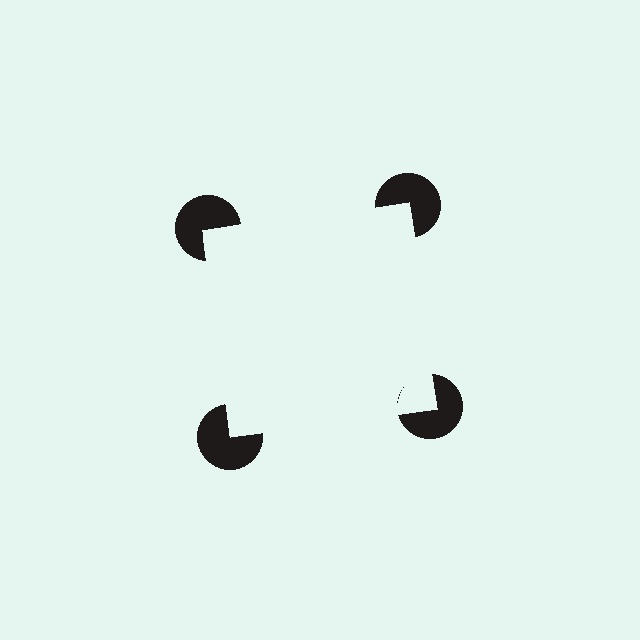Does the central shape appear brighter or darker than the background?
It typically appears slightly brighter than the background, even though no actual brightness change is drawn.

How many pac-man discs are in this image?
There are 4 — one at each vertex of the illusory square.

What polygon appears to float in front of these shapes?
An illusory square — its edges are inferred from the aligned wedge cuts in the pac-man discs, not physically drawn.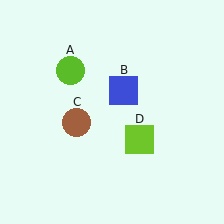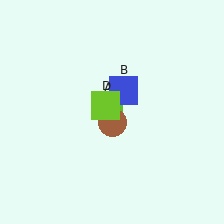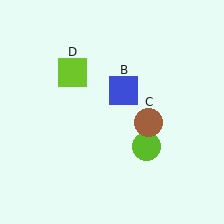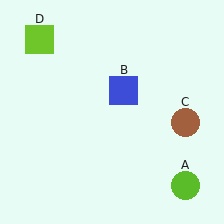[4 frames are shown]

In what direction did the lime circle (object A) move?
The lime circle (object A) moved down and to the right.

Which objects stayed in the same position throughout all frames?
Blue square (object B) remained stationary.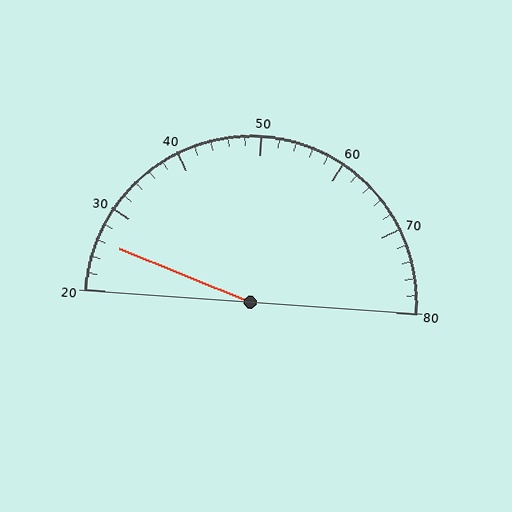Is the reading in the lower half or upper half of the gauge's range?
The reading is in the lower half of the range (20 to 80).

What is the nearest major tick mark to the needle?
The nearest major tick mark is 30.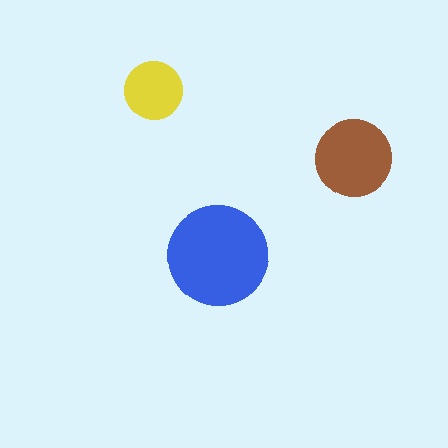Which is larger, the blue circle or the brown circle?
The blue one.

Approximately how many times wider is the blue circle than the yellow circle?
About 1.5 times wider.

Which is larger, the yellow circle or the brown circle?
The brown one.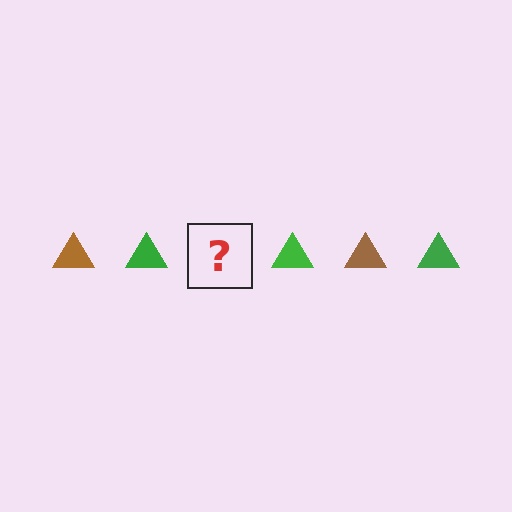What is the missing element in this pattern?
The missing element is a brown triangle.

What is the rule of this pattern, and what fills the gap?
The rule is that the pattern cycles through brown, green triangles. The gap should be filled with a brown triangle.